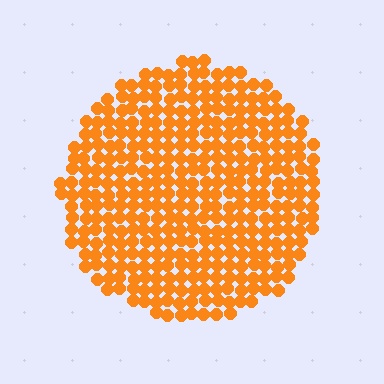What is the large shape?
The large shape is a circle.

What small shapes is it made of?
It is made of small circles.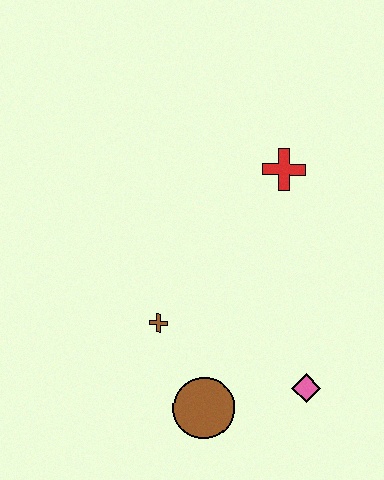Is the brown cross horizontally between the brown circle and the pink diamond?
No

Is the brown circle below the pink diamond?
Yes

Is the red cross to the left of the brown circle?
No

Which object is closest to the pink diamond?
The brown circle is closest to the pink diamond.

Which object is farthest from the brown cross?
The red cross is farthest from the brown cross.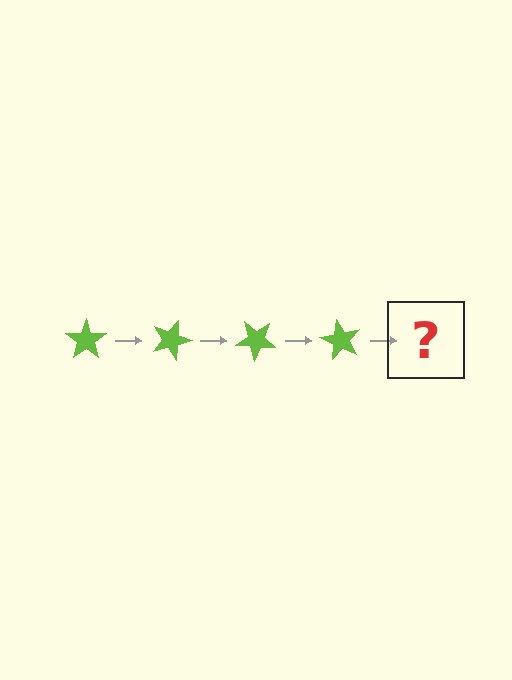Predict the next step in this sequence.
The next step is a lime star rotated 80 degrees.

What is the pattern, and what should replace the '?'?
The pattern is that the star rotates 20 degrees each step. The '?' should be a lime star rotated 80 degrees.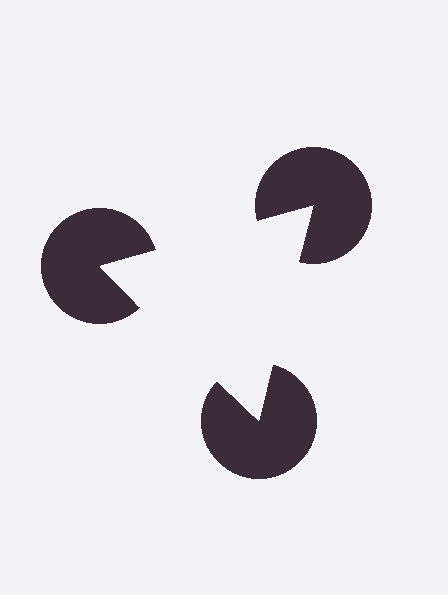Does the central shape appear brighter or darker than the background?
It typically appears slightly brighter than the background, even though no actual brightness change is drawn.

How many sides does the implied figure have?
3 sides.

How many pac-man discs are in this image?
There are 3 — one at each vertex of the illusory triangle.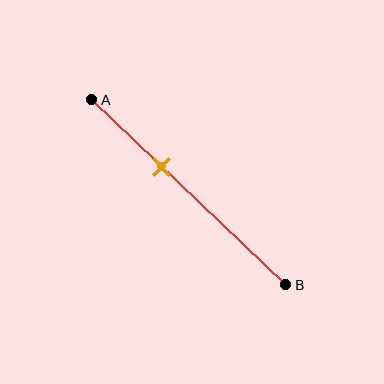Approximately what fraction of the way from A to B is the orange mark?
The orange mark is approximately 35% of the way from A to B.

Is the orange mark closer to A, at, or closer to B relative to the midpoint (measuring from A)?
The orange mark is closer to point A than the midpoint of segment AB.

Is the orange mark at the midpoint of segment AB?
No, the mark is at about 35% from A, not at the 50% midpoint.